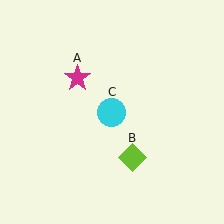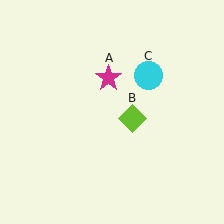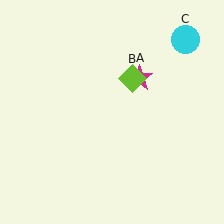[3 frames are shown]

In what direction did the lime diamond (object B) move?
The lime diamond (object B) moved up.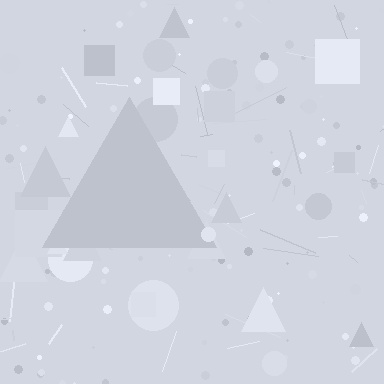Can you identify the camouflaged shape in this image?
The camouflaged shape is a triangle.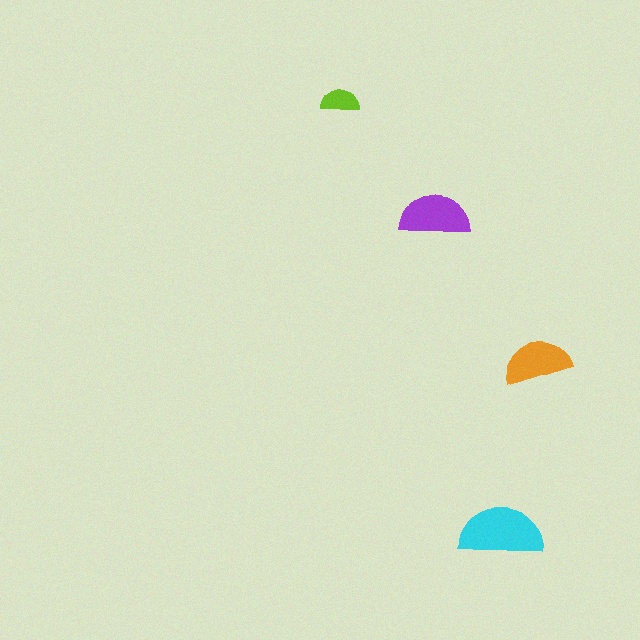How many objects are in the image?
There are 4 objects in the image.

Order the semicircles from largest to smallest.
the cyan one, the purple one, the orange one, the lime one.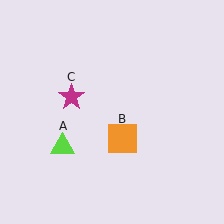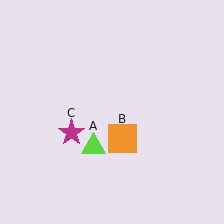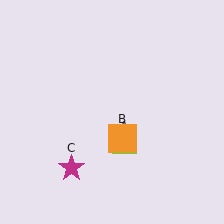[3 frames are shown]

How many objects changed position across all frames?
2 objects changed position: lime triangle (object A), magenta star (object C).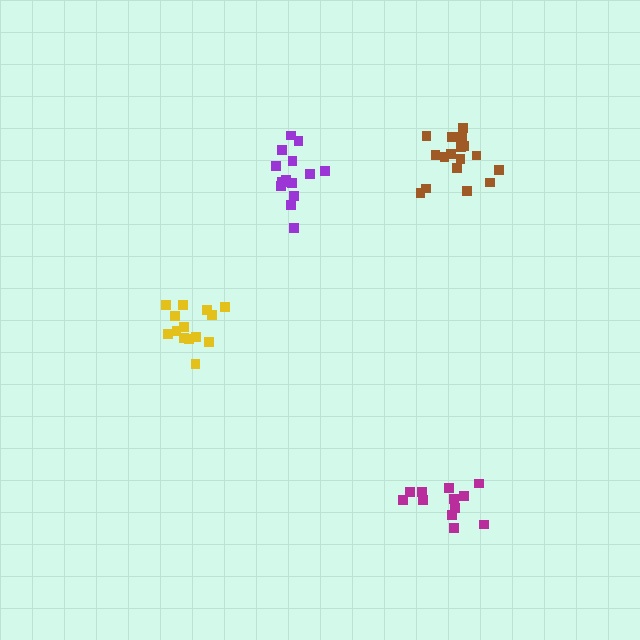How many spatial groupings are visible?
There are 4 spatial groupings.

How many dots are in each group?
Group 1: 12 dots, Group 2: 14 dots, Group 3: 14 dots, Group 4: 17 dots (57 total).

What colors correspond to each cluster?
The clusters are colored: magenta, purple, yellow, brown.